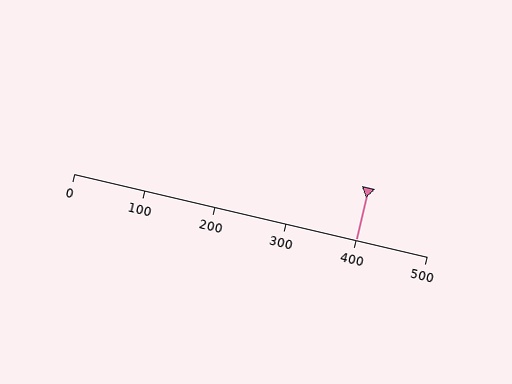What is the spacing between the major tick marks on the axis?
The major ticks are spaced 100 apart.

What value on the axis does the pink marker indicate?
The marker indicates approximately 400.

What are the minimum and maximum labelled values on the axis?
The axis runs from 0 to 500.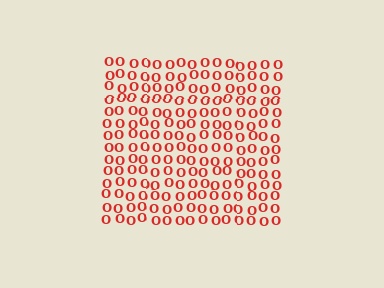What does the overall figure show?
The overall figure shows a square.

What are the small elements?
The small elements are letter O's.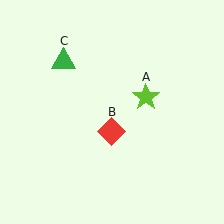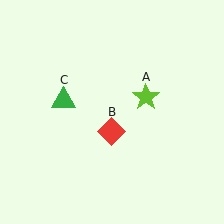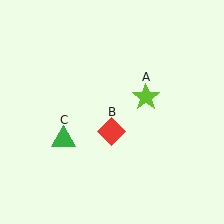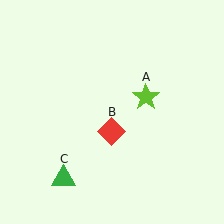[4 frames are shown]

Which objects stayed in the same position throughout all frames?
Lime star (object A) and red diamond (object B) remained stationary.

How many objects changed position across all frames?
1 object changed position: green triangle (object C).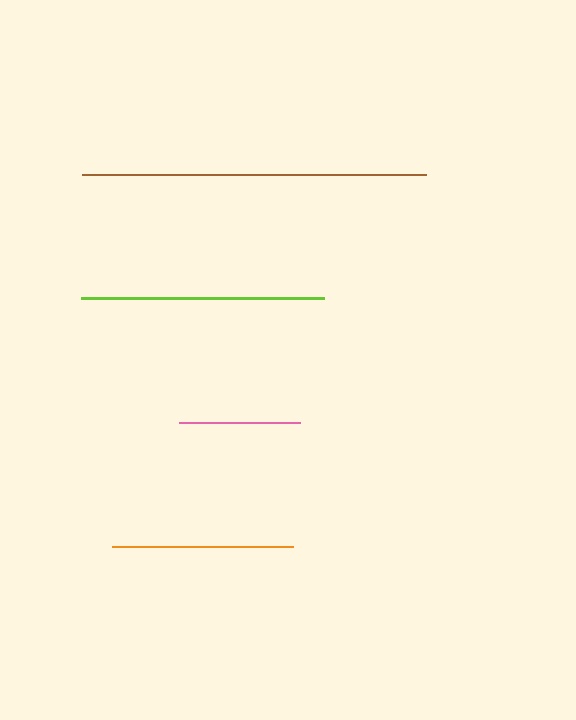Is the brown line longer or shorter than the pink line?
The brown line is longer than the pink line.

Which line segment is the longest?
The brown line is the longest at approximately 344 pixels.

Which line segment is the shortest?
The pink line is the shortest at approximately 120 pixels.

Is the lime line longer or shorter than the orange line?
The lime line is longer than the orange line.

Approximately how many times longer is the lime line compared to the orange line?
The lime line is approximately 1.3 times the length of the orange line.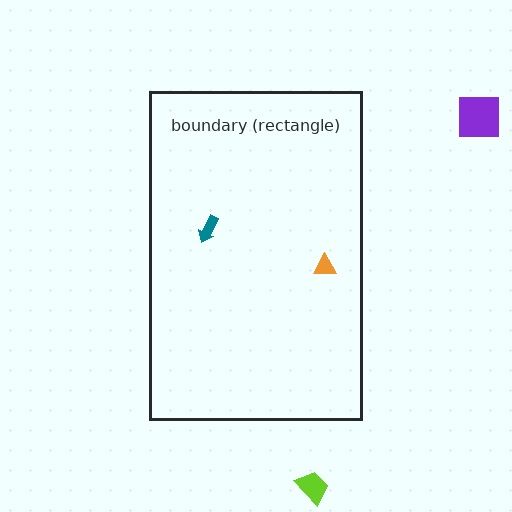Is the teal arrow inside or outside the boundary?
Inside.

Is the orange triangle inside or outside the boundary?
Inside.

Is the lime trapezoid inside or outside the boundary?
Outside.